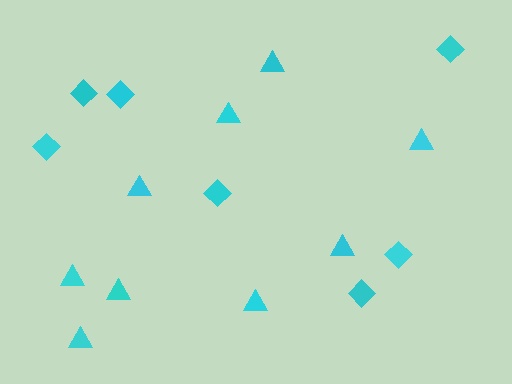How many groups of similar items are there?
There are 2 groups: one group of diamonds (7) and one group of triangles (9).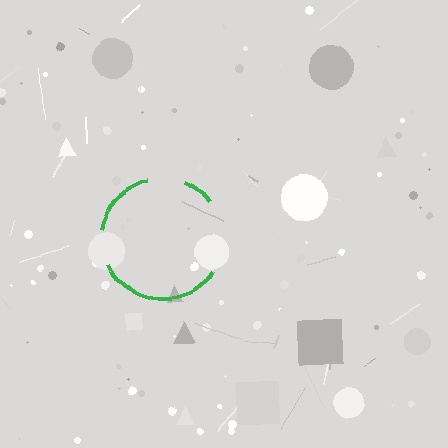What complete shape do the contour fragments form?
The contour fragments form a circle.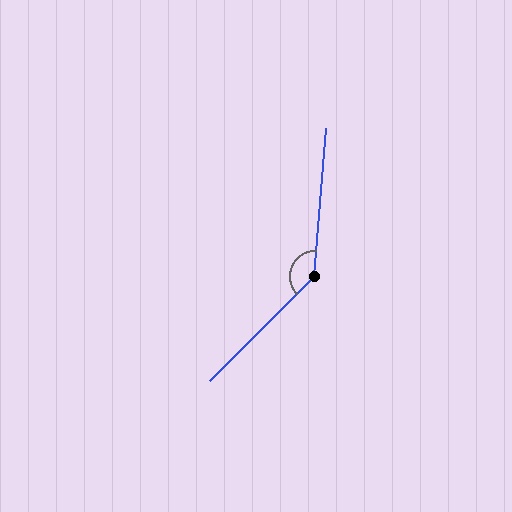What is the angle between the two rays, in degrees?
Approximately 140 degrees.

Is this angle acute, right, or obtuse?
It is obtuse.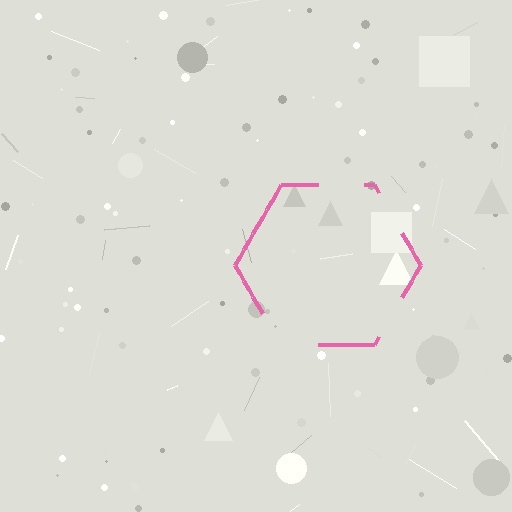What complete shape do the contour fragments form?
The contour fragments form a hexagon.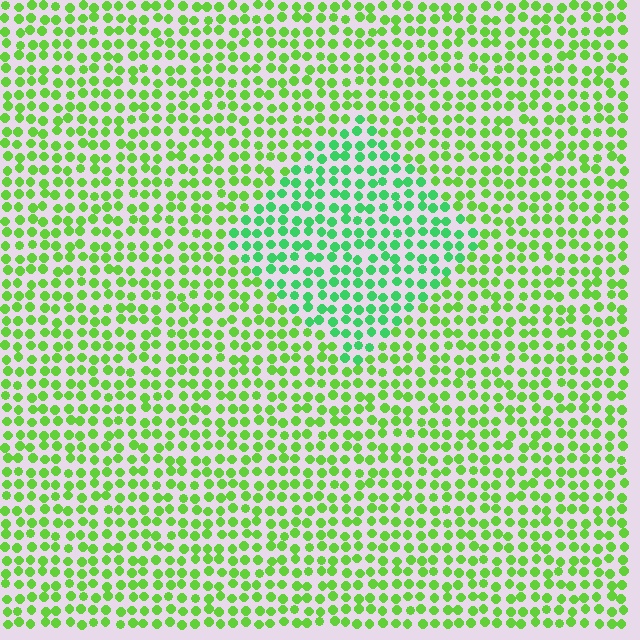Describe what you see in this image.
The image is filled with small lime elements in a uniform arrangement. A diamond-shaped region is visible where the elements are tinted to a slightly different hue, forming a subtle color boundary.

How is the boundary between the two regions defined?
The boundary is defined purely by a slight shift in hue (about 33 degrees). Spacing, size, and orientation are identical on both sides.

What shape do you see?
I see a diamond.